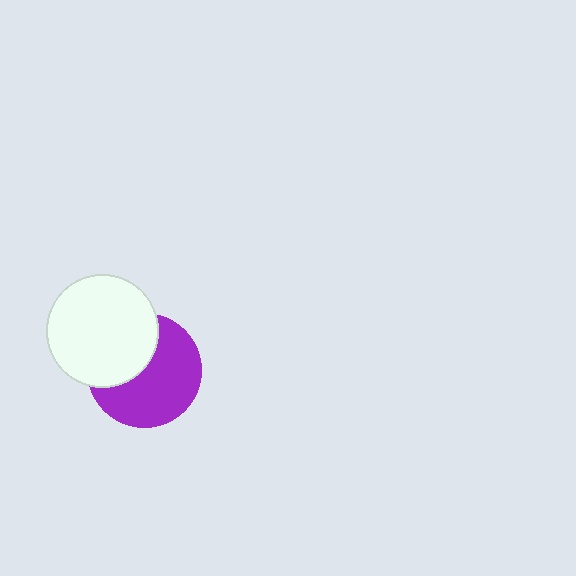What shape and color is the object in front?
The object in front is a white circle.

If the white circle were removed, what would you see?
You would see the complete purple circle.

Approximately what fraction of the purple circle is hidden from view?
Roughly 38% of the purple circle is hidden behind the white circle.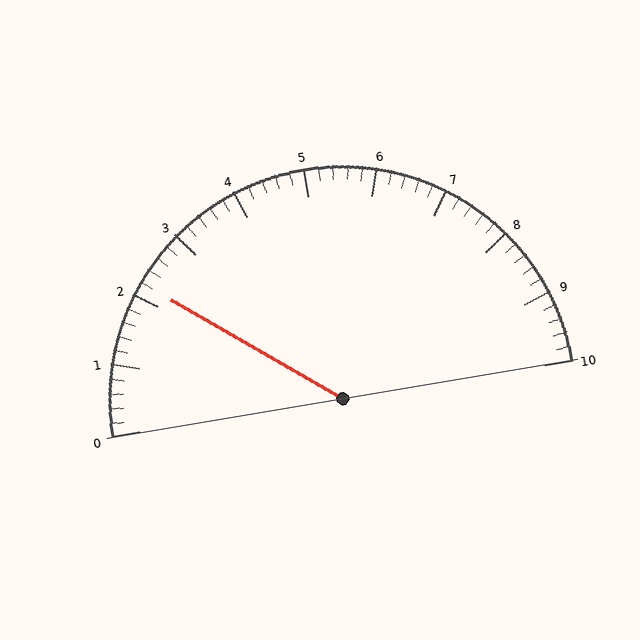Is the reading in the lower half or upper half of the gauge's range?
The reading is in the lower half of the range (0 to 10).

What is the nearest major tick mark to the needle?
The nearest major tick mark is 2.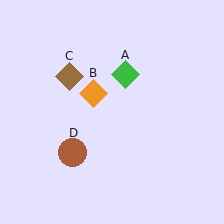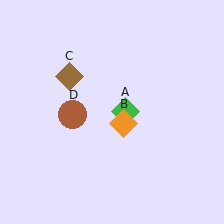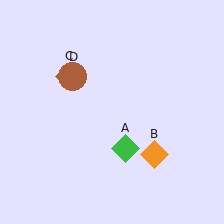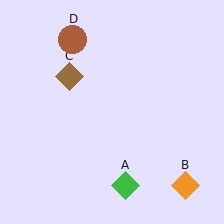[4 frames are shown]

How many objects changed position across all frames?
3 objects changed position: green diamond (object A), orange diamond (object B), brown circle (object D).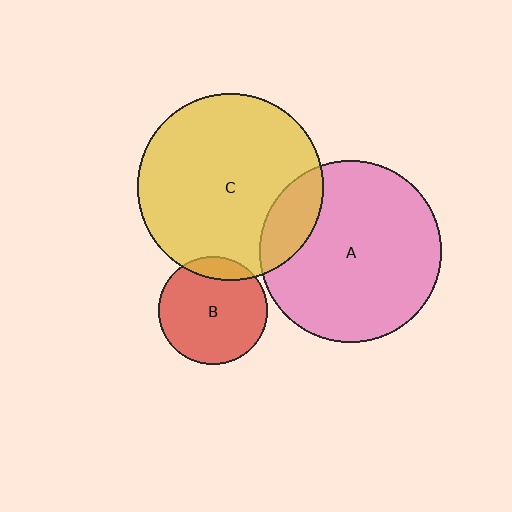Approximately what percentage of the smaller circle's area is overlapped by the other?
Approximately 10%.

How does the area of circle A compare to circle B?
Approximately 2.8 times.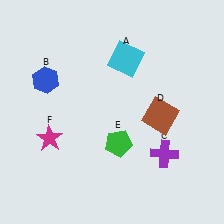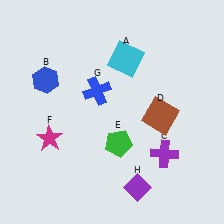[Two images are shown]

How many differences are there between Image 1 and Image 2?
There are 2 differences between the two images.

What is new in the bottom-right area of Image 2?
A purple diamond (H) was added in the bottom-right area of Image 2.